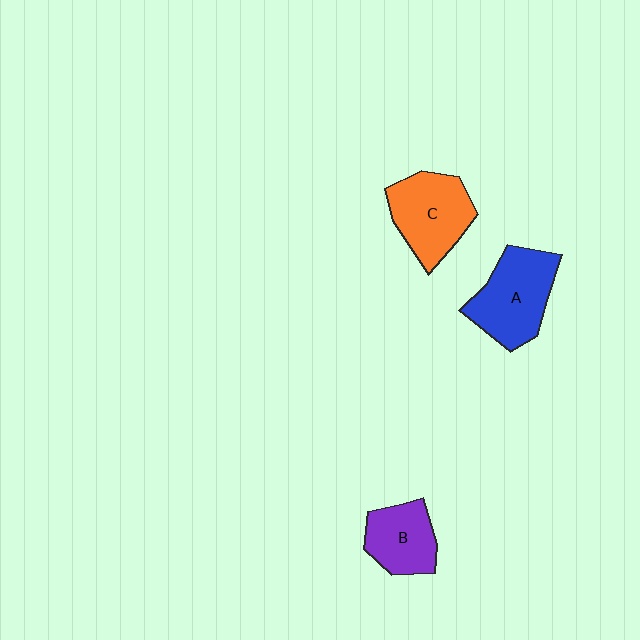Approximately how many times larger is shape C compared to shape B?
Approximately 1.3 times.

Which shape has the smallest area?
Shape B (purple).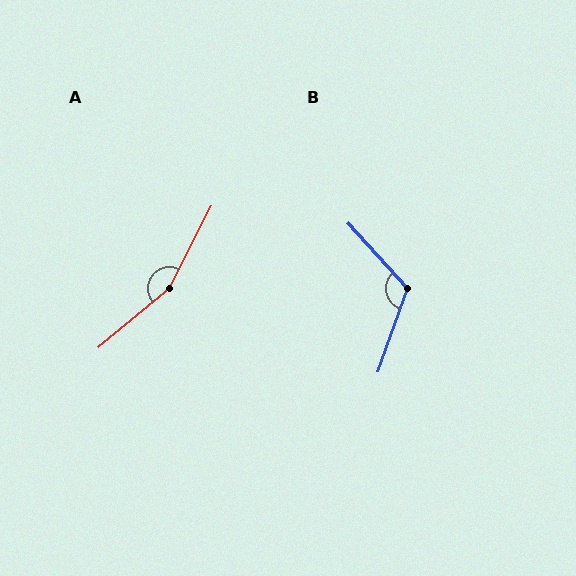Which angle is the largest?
A, at approximately 157 degrees.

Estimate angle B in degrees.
Approximately 119 degrees.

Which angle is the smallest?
B, at approximately 119 degrees.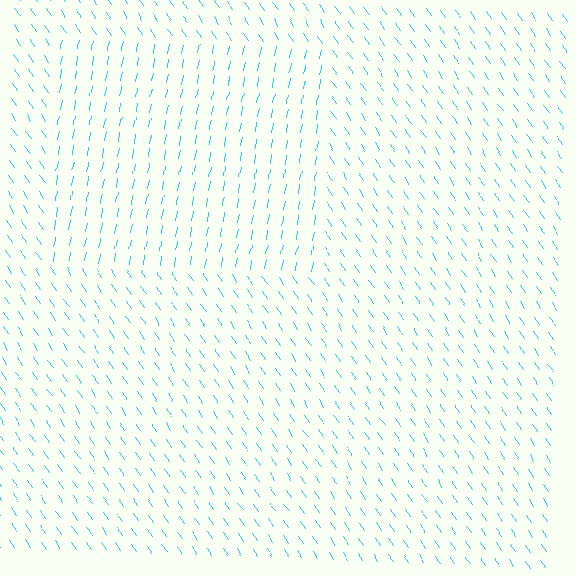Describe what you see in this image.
The image is filled with small cyan line segments. A rectangle region in the image has lines oriented differently from the surrounding lines, creating a visible texture boundary.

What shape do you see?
I see a rectangle.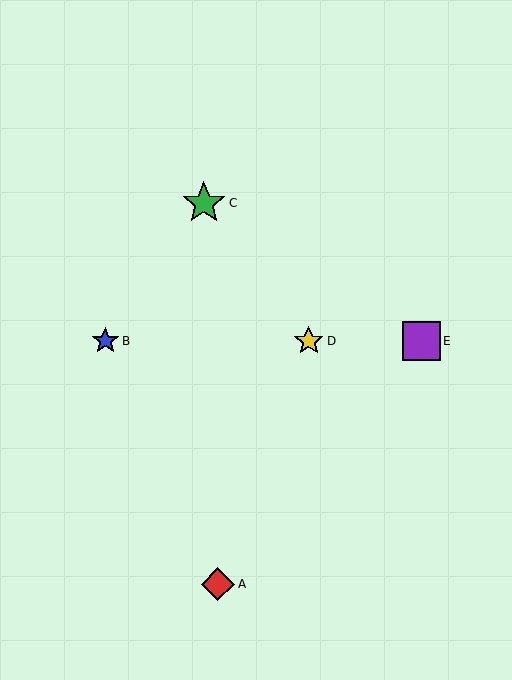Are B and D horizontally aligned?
Yes, both are at y≈341.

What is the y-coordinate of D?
Object D is at y≈341.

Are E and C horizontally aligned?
No, E is at y≈341 and C is at y≈203.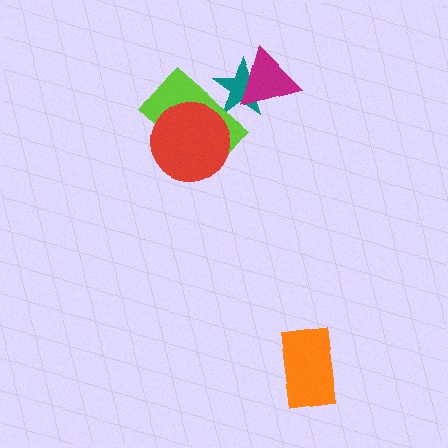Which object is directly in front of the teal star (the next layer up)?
The magenta triangle is directly in front of the teal star.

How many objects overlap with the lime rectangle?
2 objects overlap with the lime rectangle.